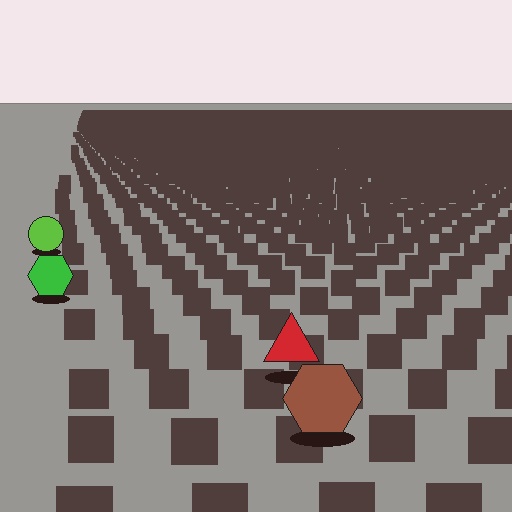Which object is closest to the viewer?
The brown hexagon is closest. The texture marks near it are larger and more spread out.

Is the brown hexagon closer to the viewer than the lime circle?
Yes. The brown hexagon is closer — you can tell from the texture gradient: the ground texture is coarser near it.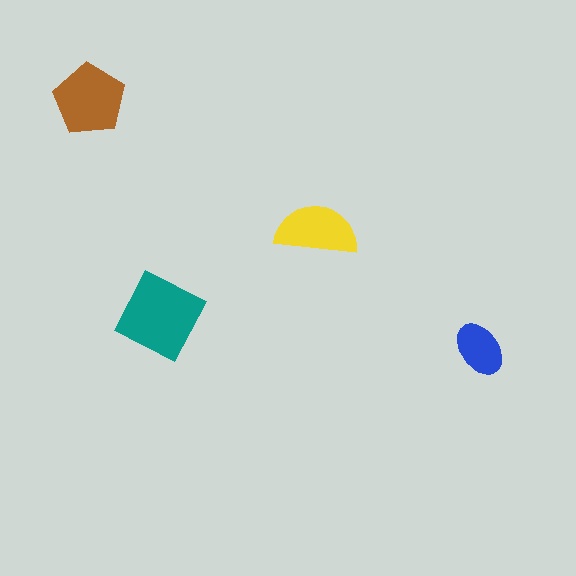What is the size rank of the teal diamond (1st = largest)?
1st.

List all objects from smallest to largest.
The blue ellipse, the yellow semicircle, the brown pentagon, the teal diamond.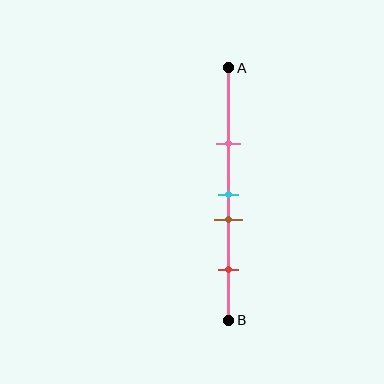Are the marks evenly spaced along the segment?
No, the marks are not evenly spaced.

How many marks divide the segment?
There are 4 marks dividing the segment.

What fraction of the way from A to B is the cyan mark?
The cyan mark is approximately 50% (0.5) of the way from A to B.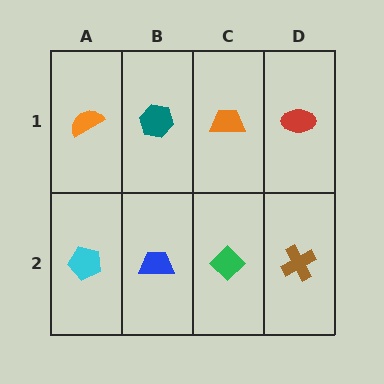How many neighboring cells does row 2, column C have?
3.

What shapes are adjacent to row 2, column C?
An orange trapezoid (row 1, column C), a blue trapezoid (row 2, column B), a brown cross (row 2, column D).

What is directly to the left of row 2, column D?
A green diamond.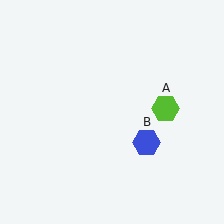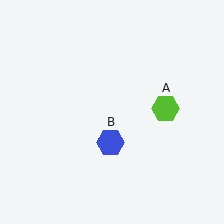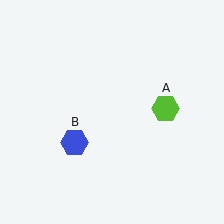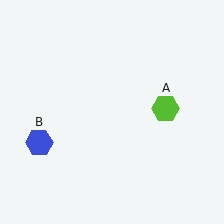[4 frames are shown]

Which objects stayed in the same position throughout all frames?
Lime hexagon (object A) remained stationary.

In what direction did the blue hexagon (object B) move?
The blue hexagon (object B) moved left.